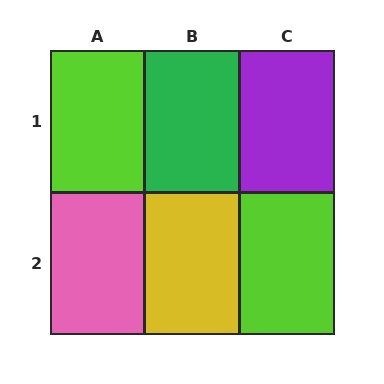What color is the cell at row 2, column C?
Lime.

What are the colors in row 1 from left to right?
Lime, green, purple.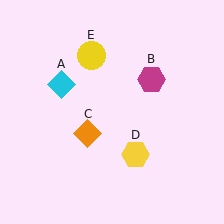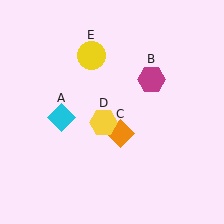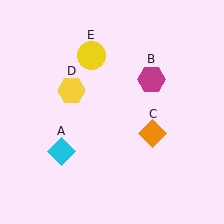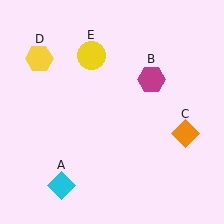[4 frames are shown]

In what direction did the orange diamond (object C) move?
The orange diamond (object C) moved right.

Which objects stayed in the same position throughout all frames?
Magenta hexagon (object B) and yellow circle (object E) remained stationary.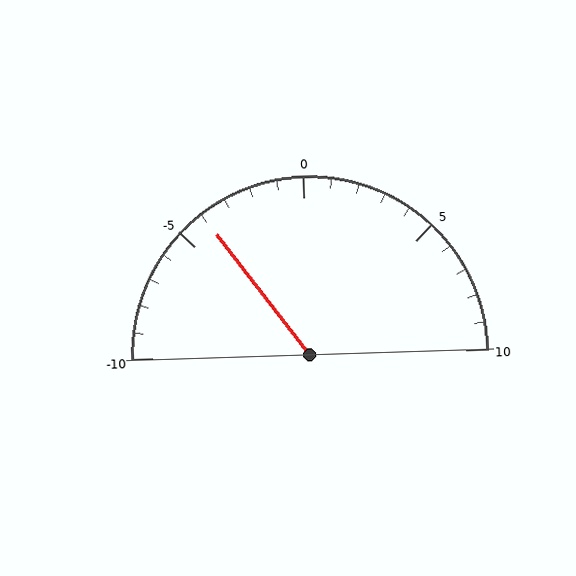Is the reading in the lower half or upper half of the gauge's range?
The reading is in the lower half of the range (-10 to 10).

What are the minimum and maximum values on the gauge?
The gauge ranges from -10 to 10.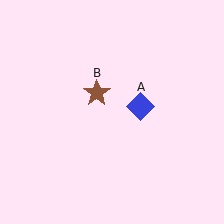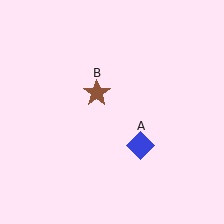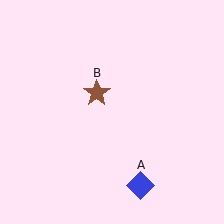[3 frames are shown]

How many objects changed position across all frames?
1 object changed position: blue diamond (object A).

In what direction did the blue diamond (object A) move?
The blue diamond (object A) moved down.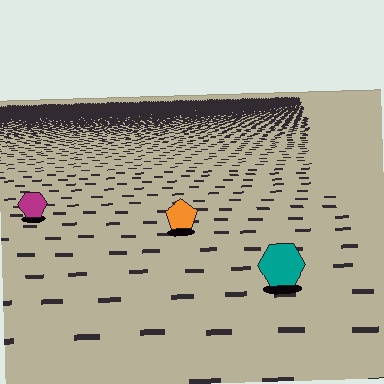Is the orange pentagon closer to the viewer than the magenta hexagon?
Yes. The orange pentagon is closer — you can tell from the texture gradient: the ground texture is coarser near it.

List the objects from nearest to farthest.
From nearest to farthest: the teal hexagon, the orange pentagon, the magenta hexagon.